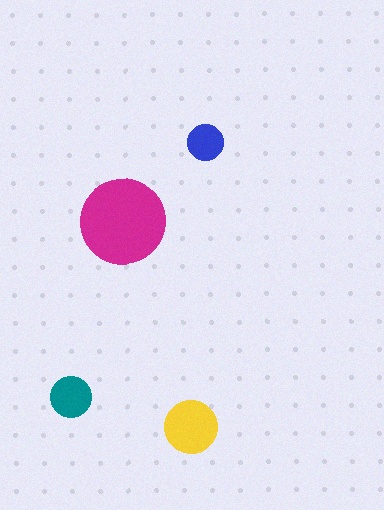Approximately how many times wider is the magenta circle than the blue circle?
About 2.5 times wider.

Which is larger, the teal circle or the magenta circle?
The magenta one.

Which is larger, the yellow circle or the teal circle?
The yellow one.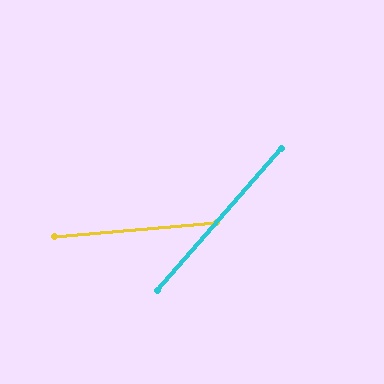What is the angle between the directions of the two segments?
Approximately 44 degrees.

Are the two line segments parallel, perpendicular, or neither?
Neither parallel nor perpendicular — they differ by about 44°.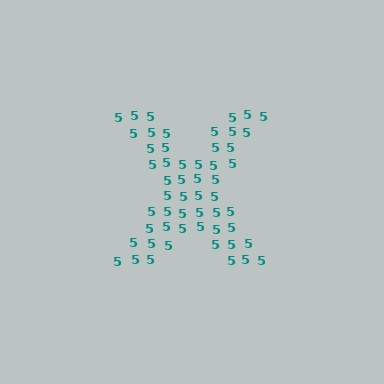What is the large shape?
The large shape is the letter X.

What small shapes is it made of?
It is made of small digit 5's.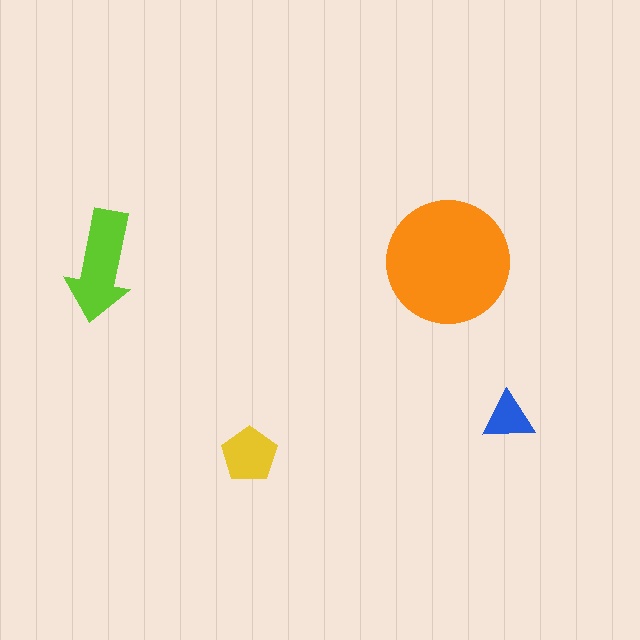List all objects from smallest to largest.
The blue triangle, the yellow pentagon, the lime arrow, the orange circle.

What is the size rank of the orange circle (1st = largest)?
1st.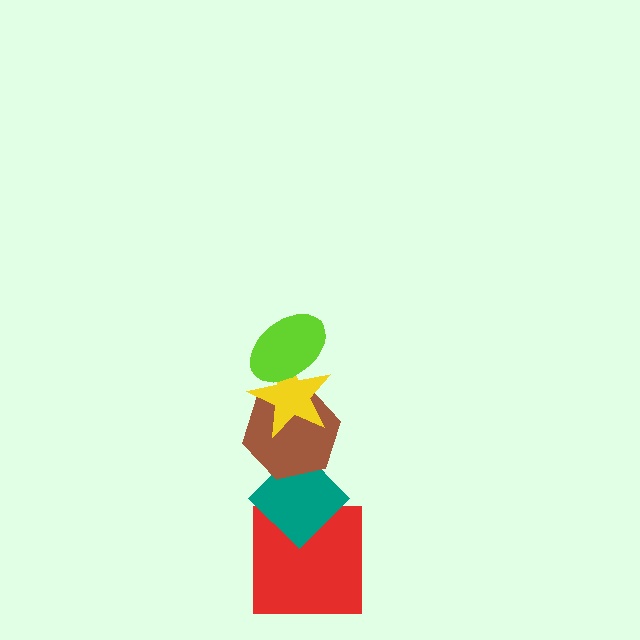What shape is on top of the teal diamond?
The brown hexagon is on top of the teal diamond.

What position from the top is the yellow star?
The yellow star is 2nd from the top.